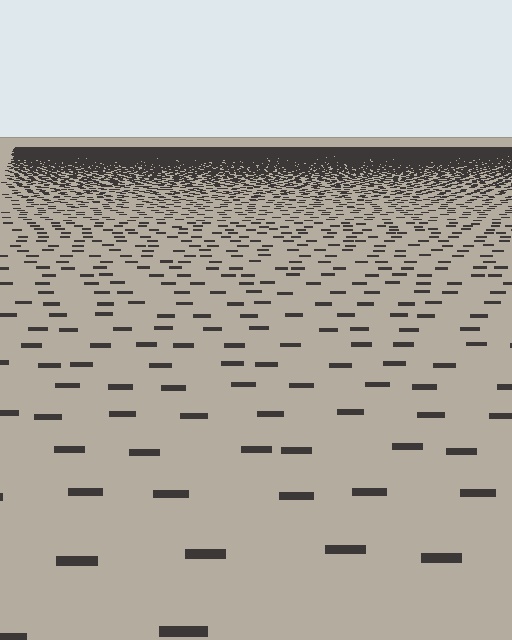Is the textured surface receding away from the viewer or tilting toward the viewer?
The surface is receding away from the viewer. Texture elements get smaller and denser toward the top.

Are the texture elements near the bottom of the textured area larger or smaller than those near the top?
Larger. Near the bottom, elements are closer to the viewer and appear at a bigger on-screen size.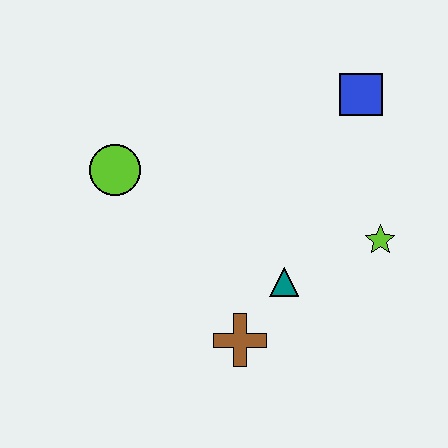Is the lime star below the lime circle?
Yes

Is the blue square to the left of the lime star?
Yes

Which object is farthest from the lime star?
The lime circle is farthest from the lime star.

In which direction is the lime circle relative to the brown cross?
The lime circle is above the brown cross.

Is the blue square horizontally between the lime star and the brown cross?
Yes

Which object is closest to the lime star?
The teal triangle is closest to the lime star.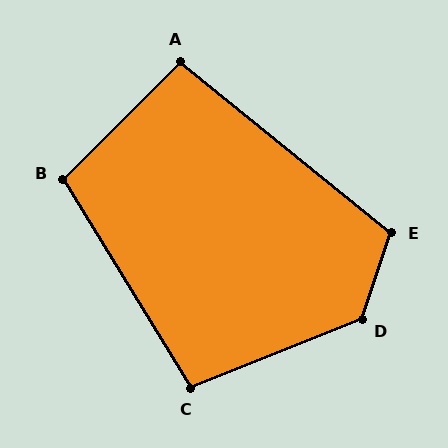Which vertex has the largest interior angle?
D, at approximately 131 degrees.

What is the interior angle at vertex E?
Approximately 110 degrees (obtuse).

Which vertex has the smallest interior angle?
A, at approximately 96 degrees.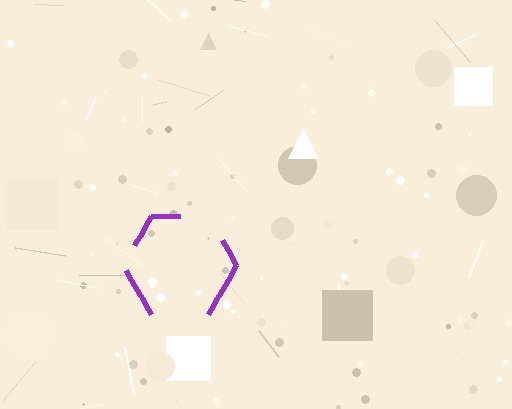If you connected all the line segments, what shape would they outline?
They would outline a hexagon.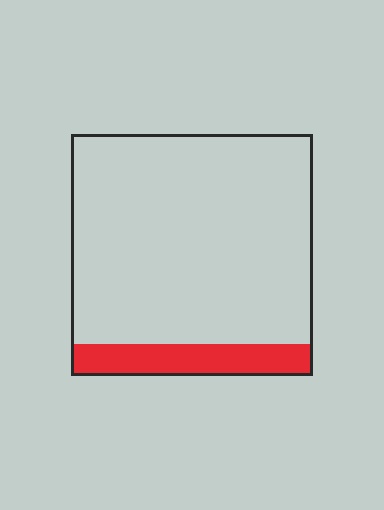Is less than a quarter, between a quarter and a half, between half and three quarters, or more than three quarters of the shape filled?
Less than a quarter.